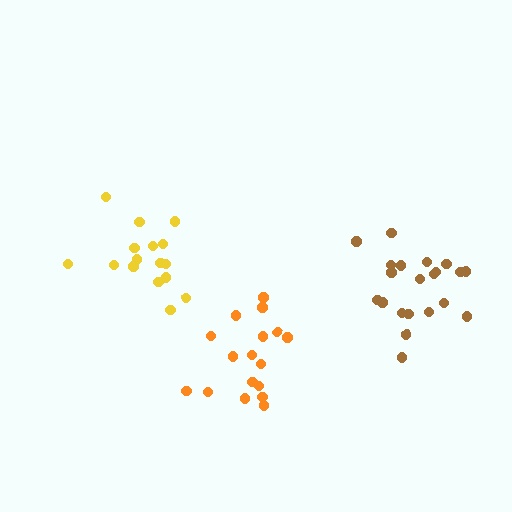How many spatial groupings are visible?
There are 3 spatial groupings.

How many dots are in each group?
Group 1: 21 dots, Group 2: 17 dots, Group 3: 17 dots (55 total).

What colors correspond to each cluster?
The clusters are colored: brown, yellow, orange.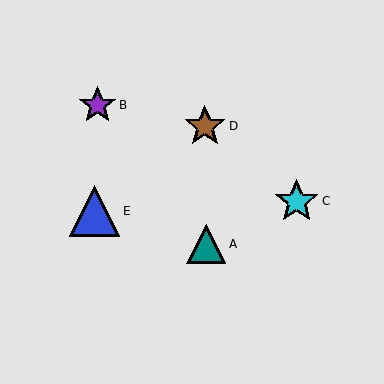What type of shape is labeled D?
Shape D is a brown star.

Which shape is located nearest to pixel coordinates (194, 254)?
The teal triangle (labeled A) at (206, 244) is nearest to that location.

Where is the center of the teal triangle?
The center of the teal triangle is at (206, 244).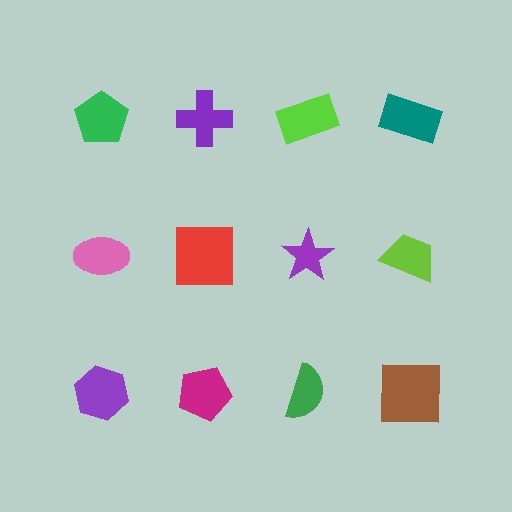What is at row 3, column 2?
A magenta pentagon.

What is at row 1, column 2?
A purple cross.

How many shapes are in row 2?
4 shapes.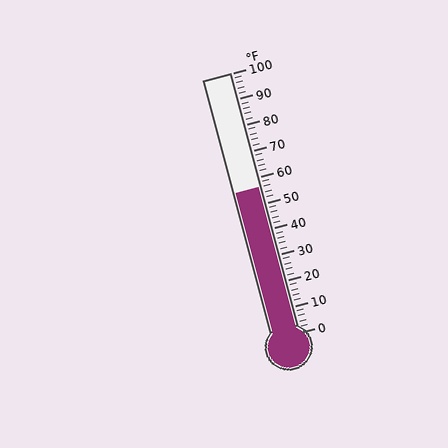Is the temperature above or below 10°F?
The temperature is above 10°F.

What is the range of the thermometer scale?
The thermometer scale ranges from 0°F to 100°F.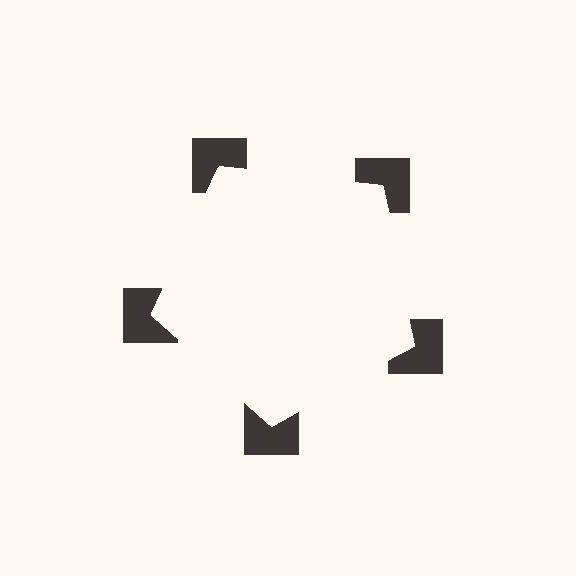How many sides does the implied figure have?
5 sides.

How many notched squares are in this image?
There are 5 — one at each vertex of the illusory pentagon.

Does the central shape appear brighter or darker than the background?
It typically appears slightly brighter than the background, even though no actual brightness change is drawn.